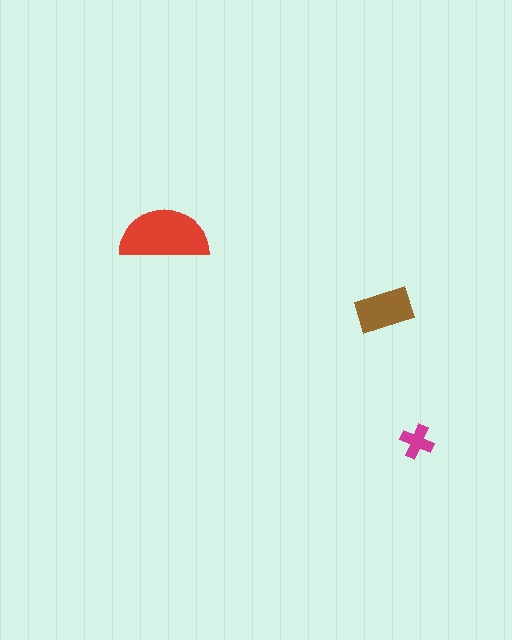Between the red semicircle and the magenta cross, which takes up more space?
The red semicircle.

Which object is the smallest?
The magenta cross.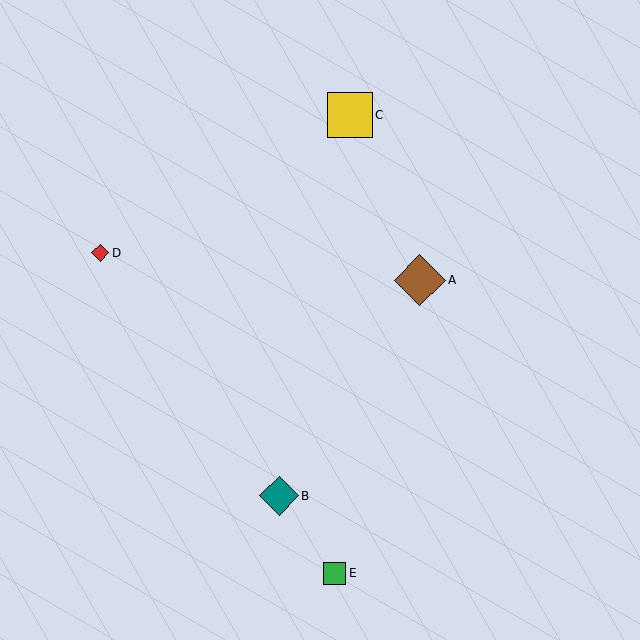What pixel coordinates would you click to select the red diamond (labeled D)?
Click at (100, 253) to select the red diamond D.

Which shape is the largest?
The brown diamond (labeled A) is the largest.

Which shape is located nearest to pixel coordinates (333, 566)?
The green square (labeled E) at (335, 573) is nearest to that location.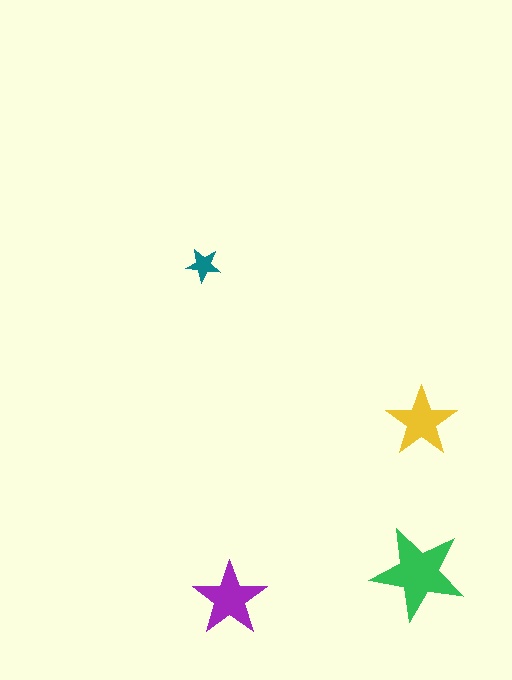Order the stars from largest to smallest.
the green one, the purple one, the yellow one, the teal one.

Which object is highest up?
The teal star is topmost.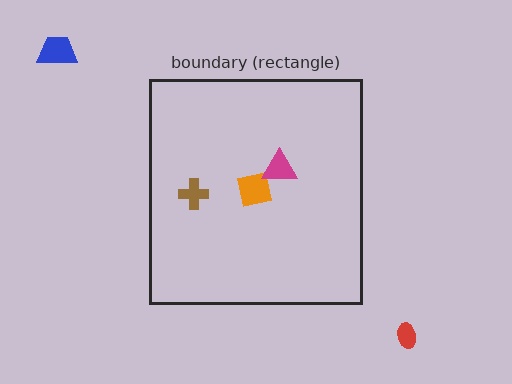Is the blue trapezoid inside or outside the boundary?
Outside.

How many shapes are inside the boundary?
3 inside, 2 outside.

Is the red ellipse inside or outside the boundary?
Outside.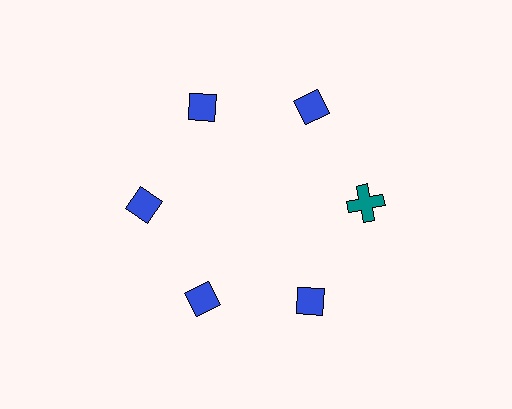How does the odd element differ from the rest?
It differs in both color (teal instead of blue) and shape (cross instead of diamond).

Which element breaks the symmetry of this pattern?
The teal cross at roughly the 3 o'clock position breaks the symmetry. All other shapes are blue diamonds.